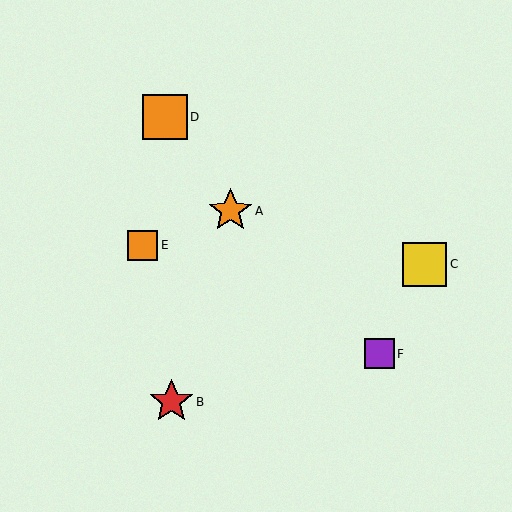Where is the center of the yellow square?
The center of the yellow square is at (425, 264).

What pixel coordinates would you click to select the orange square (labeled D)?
Click at (165, 117) to select the orange square D.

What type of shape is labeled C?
Shape C is a yellow square.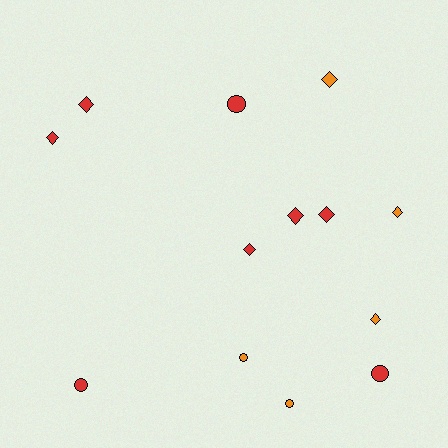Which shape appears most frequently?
Diamond, with 8 objects.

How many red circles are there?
There are 3 red circles.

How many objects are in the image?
There are 13 objects.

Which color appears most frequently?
Red, with 8 objects.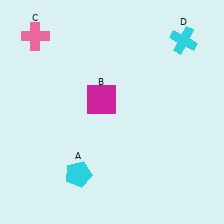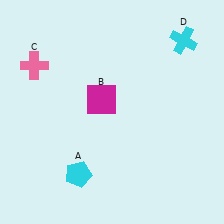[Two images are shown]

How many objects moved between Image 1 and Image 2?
1 object moved between the two images.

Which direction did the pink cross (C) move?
The pink cross (C) moved down.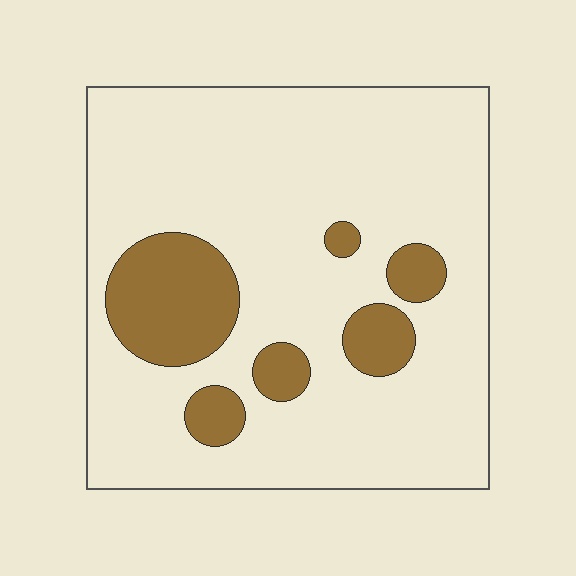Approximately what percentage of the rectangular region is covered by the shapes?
Approximately 15%.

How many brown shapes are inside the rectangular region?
6.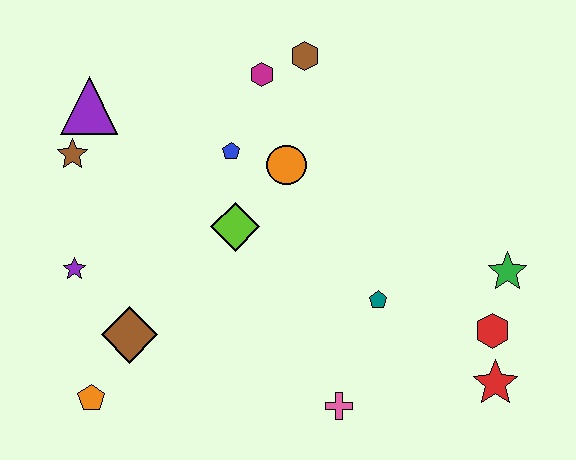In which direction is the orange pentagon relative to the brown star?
The orange pentagon is below the brown star.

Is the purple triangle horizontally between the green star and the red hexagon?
No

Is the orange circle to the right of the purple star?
Yes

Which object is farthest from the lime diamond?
The red star is farthest from the lime diamond.